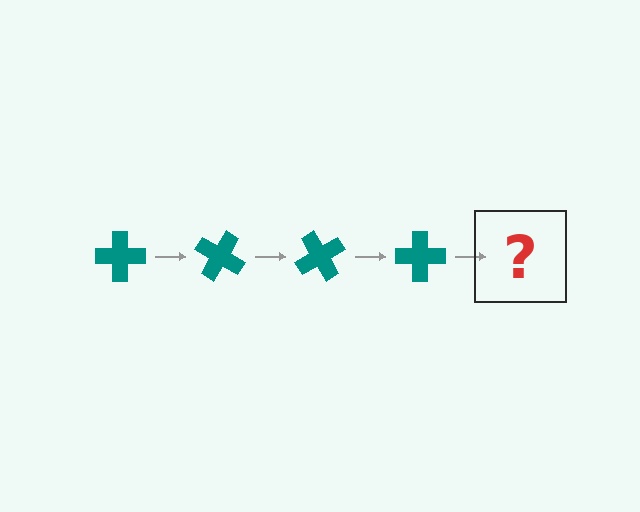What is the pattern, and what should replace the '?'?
The pattern is that the cross rotates 30 degrees each step. The '?' should be a teal cross rotated 120 degrees.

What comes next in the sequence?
The next element should be a teal cross rotated 120 degrees.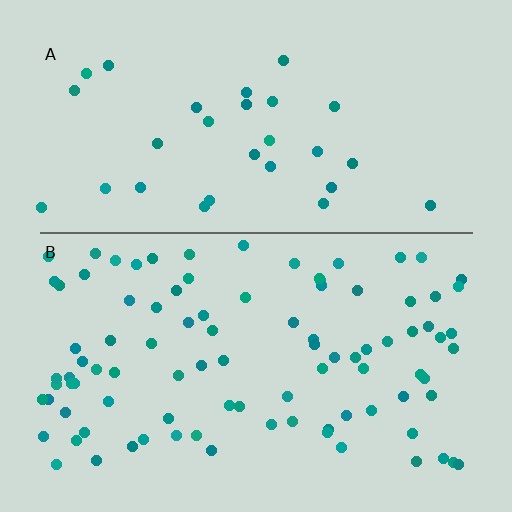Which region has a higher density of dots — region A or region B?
B (the bottom).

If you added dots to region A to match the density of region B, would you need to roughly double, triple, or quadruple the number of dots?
Approximately triple.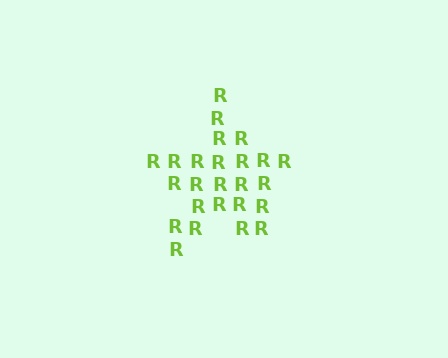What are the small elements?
The small elements are letter R's.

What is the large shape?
The large shape is a star.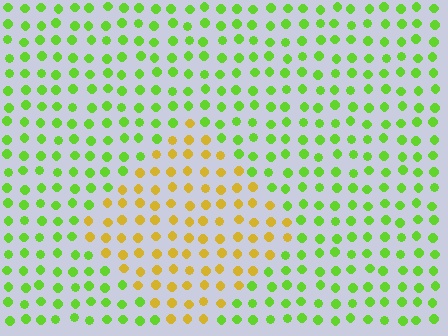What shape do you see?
I see a diamond.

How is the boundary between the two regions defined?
The boundary is defined purely by a slight shift in hue (about 53 degrees). Spacing, size, and orientation are identical on both sides.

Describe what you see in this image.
The image is filled with small lime elements in a uniform arrangement. A diamond-shaped region is visible where the elements are tinted to a slightly different hue, forming a subtle color boundary.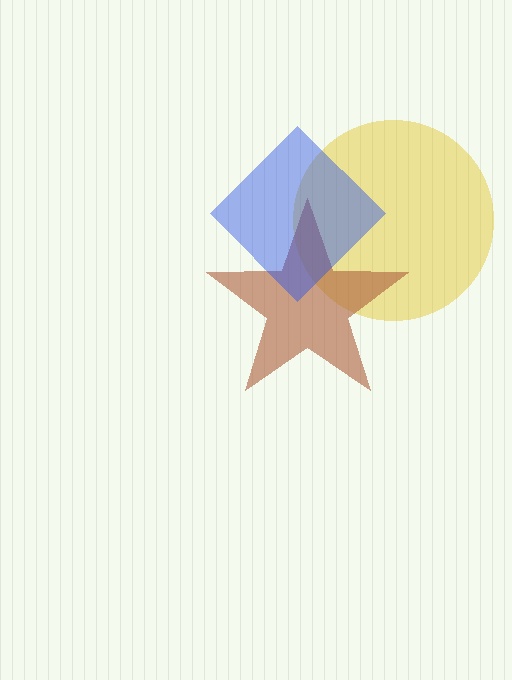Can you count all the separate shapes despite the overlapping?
Yes, there are 3 separate shapes.